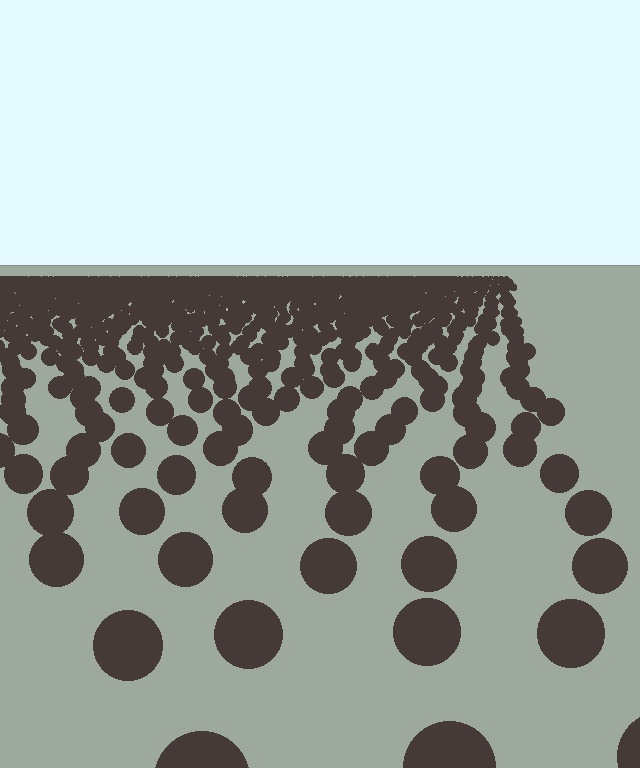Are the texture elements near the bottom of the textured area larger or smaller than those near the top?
Larger. Near the bottom, elements are closer to the viewer and appear at a bigger on-screen size.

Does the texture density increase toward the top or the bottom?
Density increases toward the top.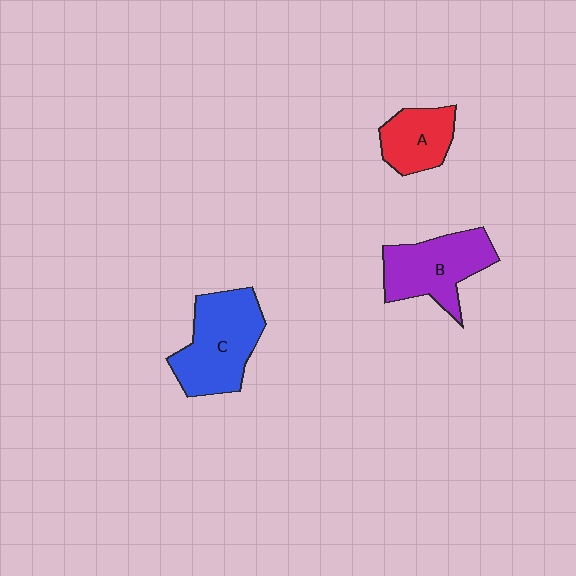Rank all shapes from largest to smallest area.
From largest to smallest: C (blue), B (purple), A (red).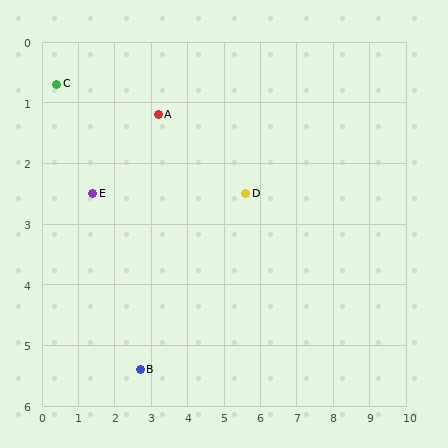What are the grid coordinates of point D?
Point D is at approximately (5.6, 2.5).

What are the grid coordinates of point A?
Point A is at approximately (3.2, 1.2).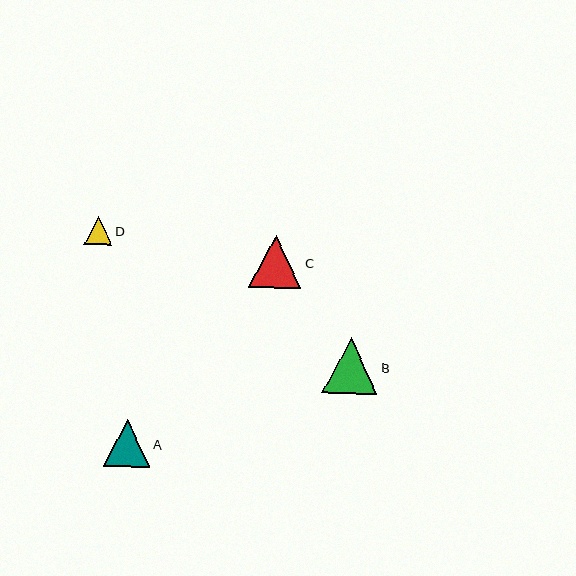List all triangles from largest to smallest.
From largest to smallest: B, C, A, D.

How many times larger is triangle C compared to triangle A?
Triangle C is approximately 1.1 times the size of triangle A.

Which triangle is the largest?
Triangle B is the largest with a size of approximately 56 pixels.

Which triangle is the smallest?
Triangle D is the smallest with a size of approximately 28 pixels.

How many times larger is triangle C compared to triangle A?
Triangle C is approximately 1.1 times the size of triangle A.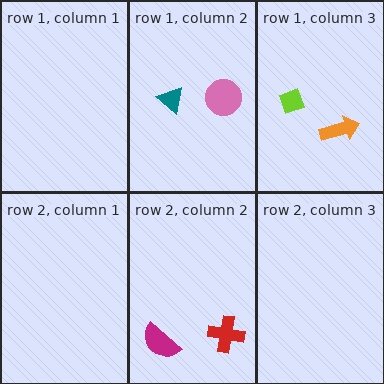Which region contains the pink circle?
The row 1, column 2 region.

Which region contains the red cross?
The row 2, column 2 region.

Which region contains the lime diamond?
The row 1, column 3 region.